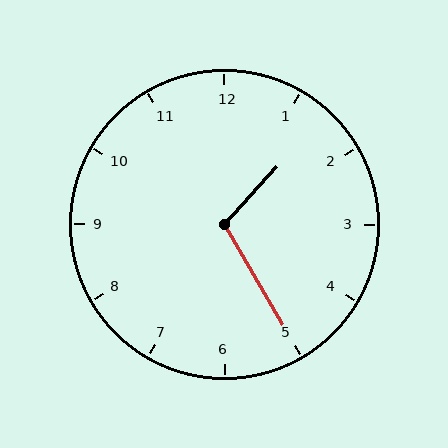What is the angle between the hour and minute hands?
Approximately 108 degrees.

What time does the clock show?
1:25.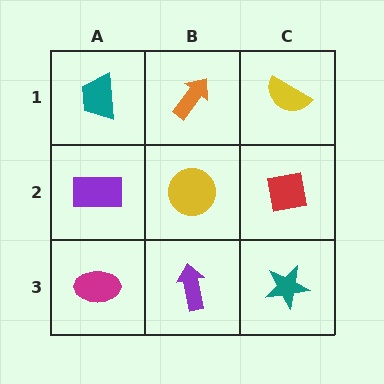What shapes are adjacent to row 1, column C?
A red square (row 2, column C), an orange arrow (row 1, column B).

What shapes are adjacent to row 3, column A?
A purple rectangle (row 2, column A), a purple arrow (row 3, column B).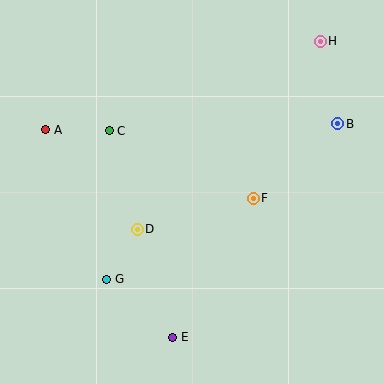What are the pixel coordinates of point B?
Point B is at (338, 124).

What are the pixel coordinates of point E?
Point E is at (173, 337).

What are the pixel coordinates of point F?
Point F is at (253, 198).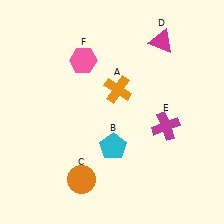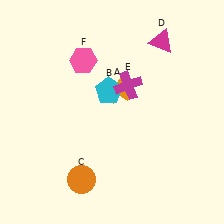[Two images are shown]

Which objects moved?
The objects that moved are: the cyan pentagon (B), the magenta cross (E).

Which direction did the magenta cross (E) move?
The magenta cross (E) moved up.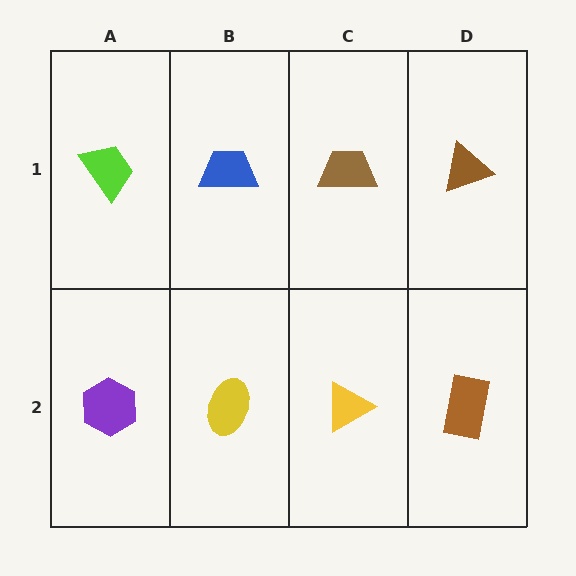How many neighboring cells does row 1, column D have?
2.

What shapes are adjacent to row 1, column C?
A yellow triangle (row 2, column C), a blue trapezoid (row 1, column B), a brown triangle (row 1, column D).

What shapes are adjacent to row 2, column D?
A brown triangle (row 1, column D), a yellow triangle (row 2, column C).